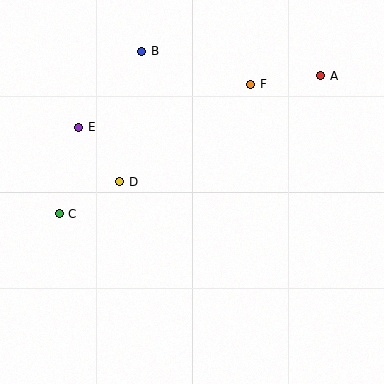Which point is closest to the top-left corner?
Point E is closest to the top-left corner.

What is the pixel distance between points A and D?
The distance between A and D is 227 pixels.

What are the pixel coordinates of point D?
Point D is at (120, 182).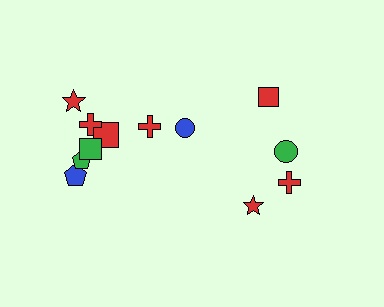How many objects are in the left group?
There are 8 objects.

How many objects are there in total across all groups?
There are 12 objects.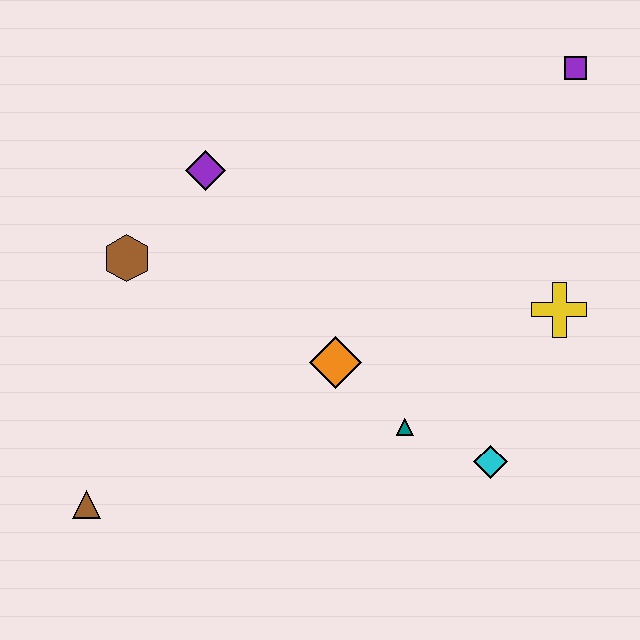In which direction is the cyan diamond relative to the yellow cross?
The cyan diamond is below the yellow cross.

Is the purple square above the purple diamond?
Yes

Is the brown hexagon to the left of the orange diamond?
Yes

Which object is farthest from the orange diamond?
The purple square is farthest from the orange diamond.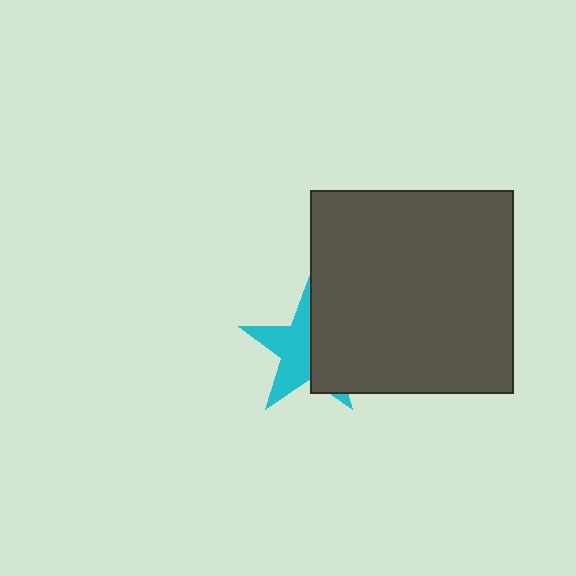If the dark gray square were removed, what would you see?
You would see the complete cyan star.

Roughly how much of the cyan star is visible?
About half of it is visible (roughly 53%).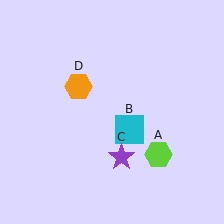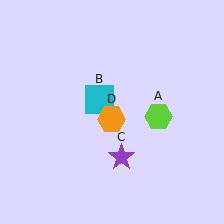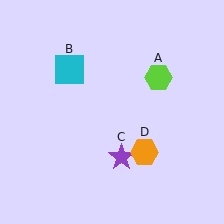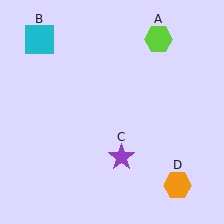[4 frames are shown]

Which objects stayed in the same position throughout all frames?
Purple star (object C) remained stationary.